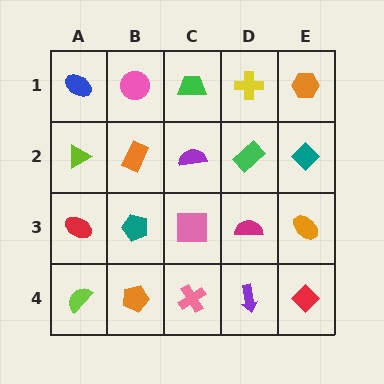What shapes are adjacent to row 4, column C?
A pink square (row 3, column C), an orange pentagon (row 4, column B), a purple arrow (row 4, column D).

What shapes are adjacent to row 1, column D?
A green rectangle (row 2, column D), a green trapezoid (row 1, column C), an orange hexagon (row 1, column E).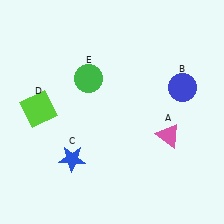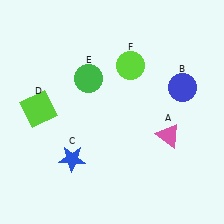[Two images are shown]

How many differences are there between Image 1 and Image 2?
There is 1 difference between the two images.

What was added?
A lime circle (F) was added in Image 2.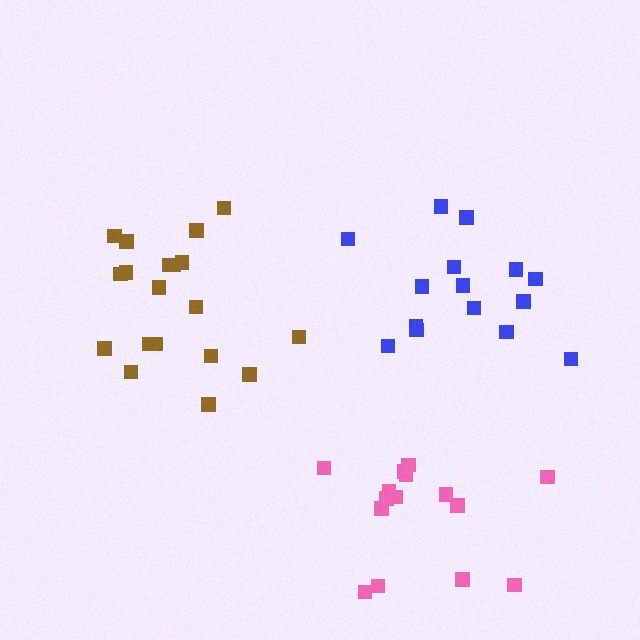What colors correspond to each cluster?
The clusters are colored: brown, blue, pink.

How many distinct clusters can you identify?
There are 3 distinct clusters.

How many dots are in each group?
Group 1: 19 dots, Group 2: 15 dots, Group 3: 15 dots (49 total).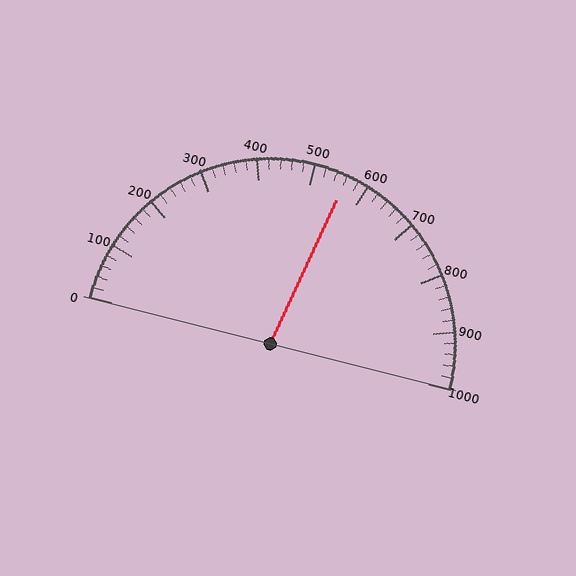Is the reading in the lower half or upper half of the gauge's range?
The reading is in the upper half of the range (0 to 1000).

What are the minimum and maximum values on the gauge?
The gauge ranges from 0 to 1000.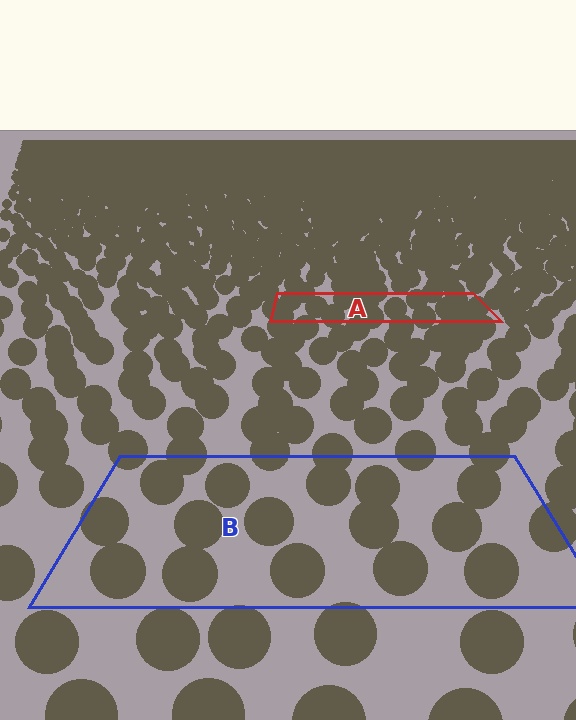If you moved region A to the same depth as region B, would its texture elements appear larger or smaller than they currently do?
They would appear larger. At a closer depth, the same texture elements are projected at a bigger on-screen size.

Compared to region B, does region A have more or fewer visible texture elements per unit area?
Region A has more texture elements per unit area — they are packed more densely because it is farther away.